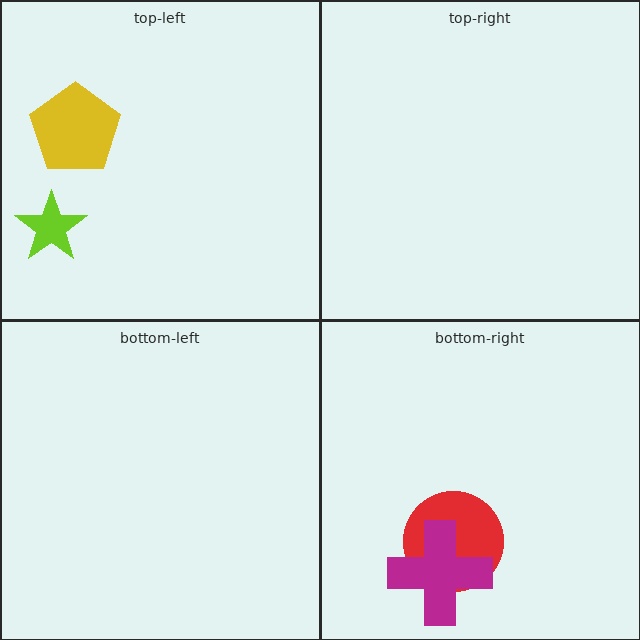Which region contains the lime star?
The top-left region.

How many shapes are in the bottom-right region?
2.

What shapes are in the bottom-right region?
The red circle, the magenta cross.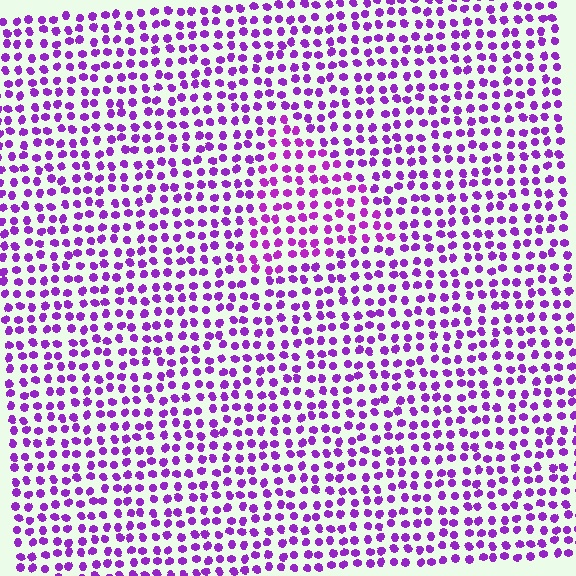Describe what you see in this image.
The image is filled with small purple elements in a uniform arrangement. A triangle-shaped region is visible where the elements are tinted to a slightly different hue, forming a subtle color boundary.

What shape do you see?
I see a triangle.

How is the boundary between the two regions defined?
The boundary is defined purely by a slight shift in hue (about 14 degrees). Spacing, size, and orientation are identical on both sides.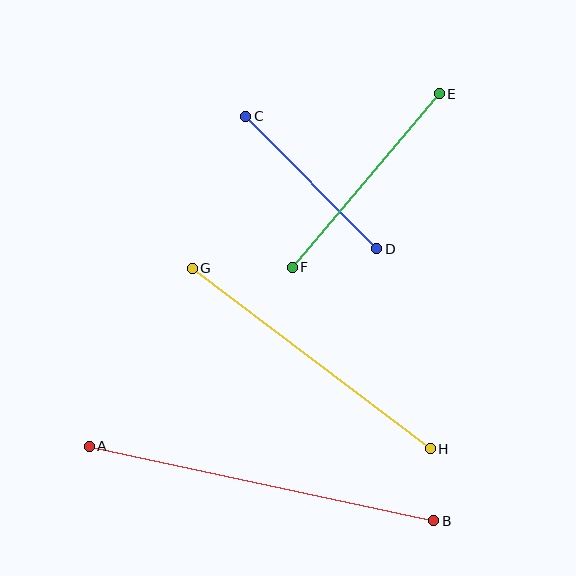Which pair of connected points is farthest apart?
Points A and B are farthest apart.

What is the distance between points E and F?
The distance is approximately 227 pixels.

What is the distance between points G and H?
The distance is approximately 299 pixels.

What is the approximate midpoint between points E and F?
The midpoint is at approximately (366, 180) pixels.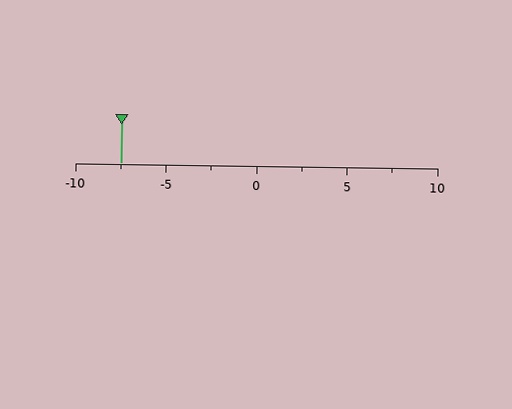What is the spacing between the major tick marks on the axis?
The major ticks are spaced 5 apart.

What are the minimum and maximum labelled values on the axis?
The axis runs from -10 to 10.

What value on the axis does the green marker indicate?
The marker indicates approximately -7.5.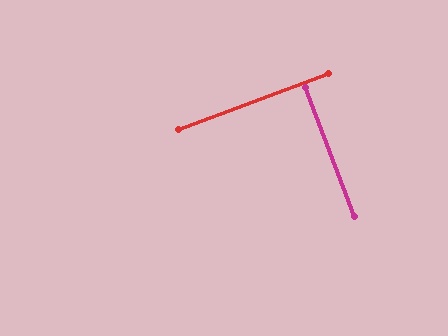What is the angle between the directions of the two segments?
Approximately 89 degrees.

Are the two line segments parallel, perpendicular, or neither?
Perpendicular — they meet at approximately 89°.